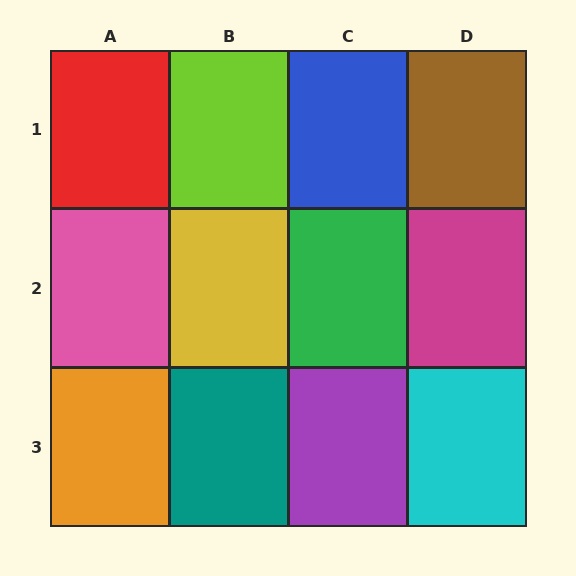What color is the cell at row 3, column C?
Purple.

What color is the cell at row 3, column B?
Teal.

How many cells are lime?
1 cell is lime.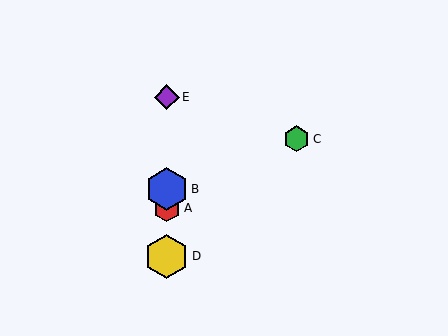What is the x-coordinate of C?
Object C is at x≈296.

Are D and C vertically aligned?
No, D is at x≈167 and C is at x≈296.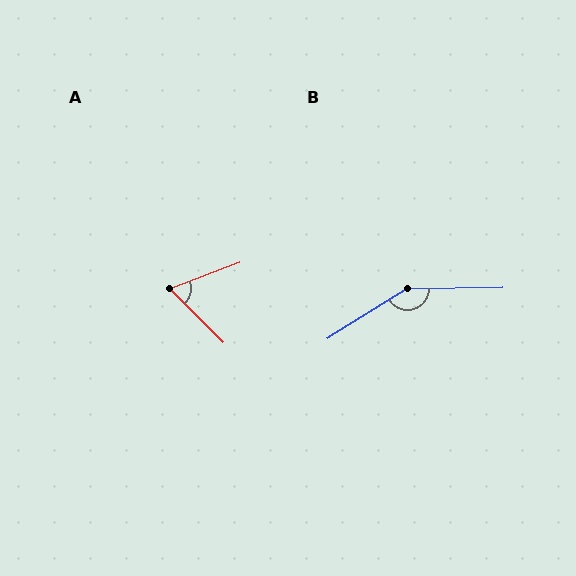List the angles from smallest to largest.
A (66°), B (149°).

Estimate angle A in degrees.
Approximately 66 degrees.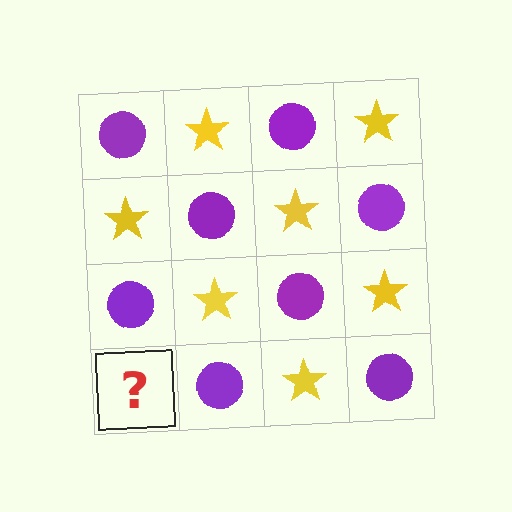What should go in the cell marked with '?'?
The missing cell should contain a yellow star.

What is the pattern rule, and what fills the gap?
The rule is that it alternates purple circle and yellow star in a checkerboard pattern. The gap should be filled with a yellow star.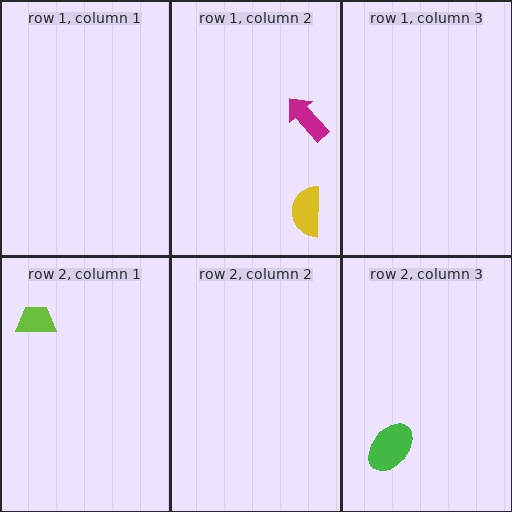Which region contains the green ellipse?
The row 2, column 3 region.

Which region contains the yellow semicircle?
The row 1, column 2 region.